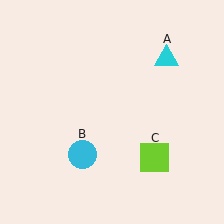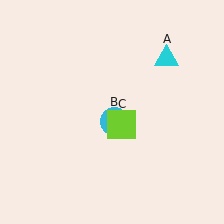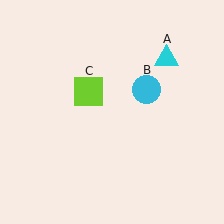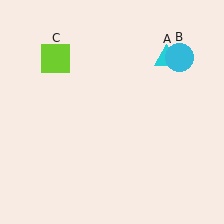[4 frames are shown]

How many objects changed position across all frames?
2 objects changed position: cyan circle (object B), lime square (object C).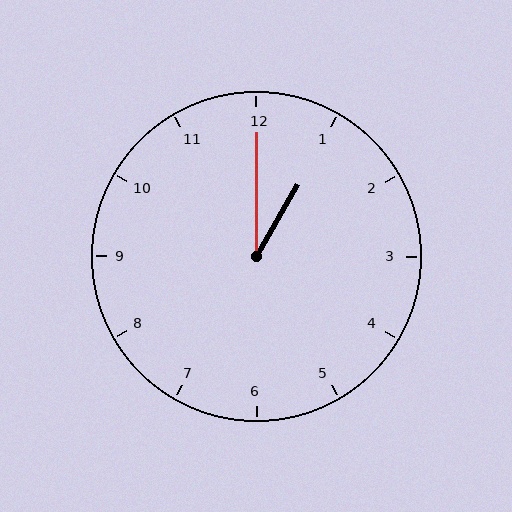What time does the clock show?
1:00.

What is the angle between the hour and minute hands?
Approximately 30 degrees.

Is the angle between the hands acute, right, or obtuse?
It is acute.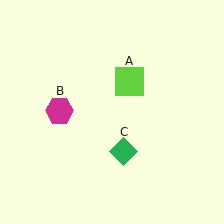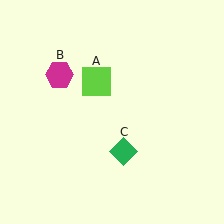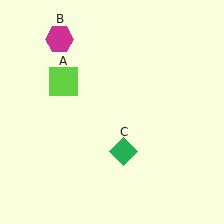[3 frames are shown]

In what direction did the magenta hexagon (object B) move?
The magenta hexagon (object B) moved up.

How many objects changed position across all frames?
2 objects changed position: lime square (object A), magenta hexagon (object B).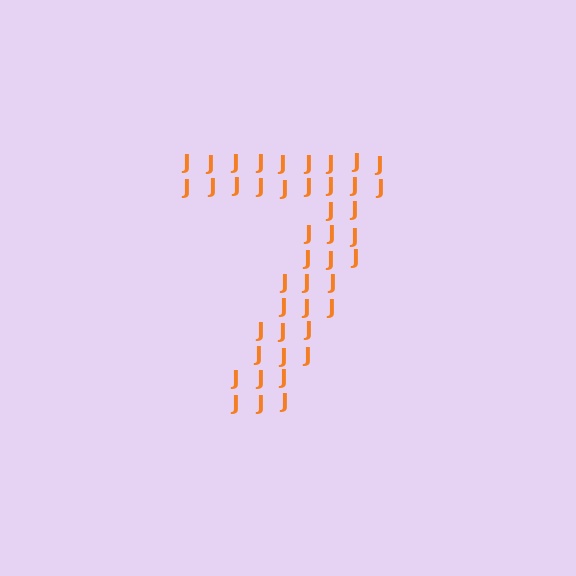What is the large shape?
The large shape is the digit 7.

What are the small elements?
The small elements are letter J's.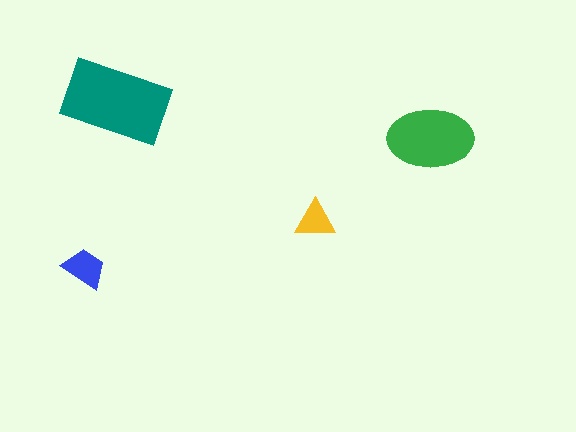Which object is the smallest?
The yellow triangle.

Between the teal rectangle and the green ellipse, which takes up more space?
The teal rectangle.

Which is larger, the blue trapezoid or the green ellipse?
The green ellipse.